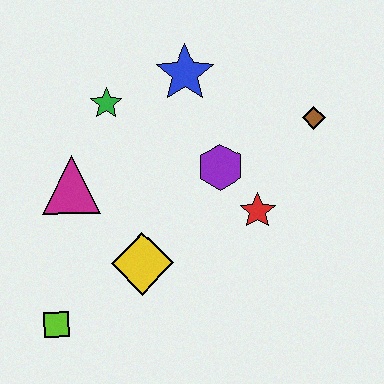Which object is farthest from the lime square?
The brown diamond is farthest from the lime square.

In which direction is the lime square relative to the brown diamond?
The lime square is to the left of the brown diamond.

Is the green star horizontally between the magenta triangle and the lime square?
No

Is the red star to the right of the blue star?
Yes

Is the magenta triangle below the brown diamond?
Yes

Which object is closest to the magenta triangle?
The green star is closest to the magenta triangle.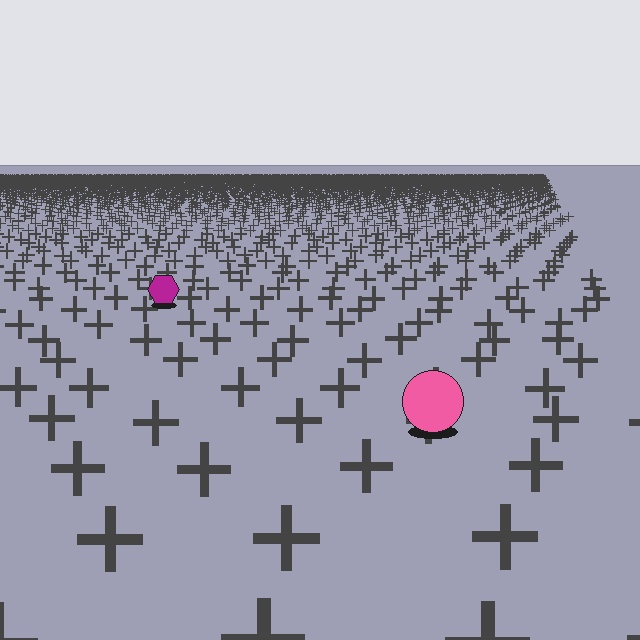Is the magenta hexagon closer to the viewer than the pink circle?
No. The pink circle is closer — you can tell from the texture gradient: the ground texture is coarser near it.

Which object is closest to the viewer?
The pink circle is closest. The texture marks near it are larger and more spread out.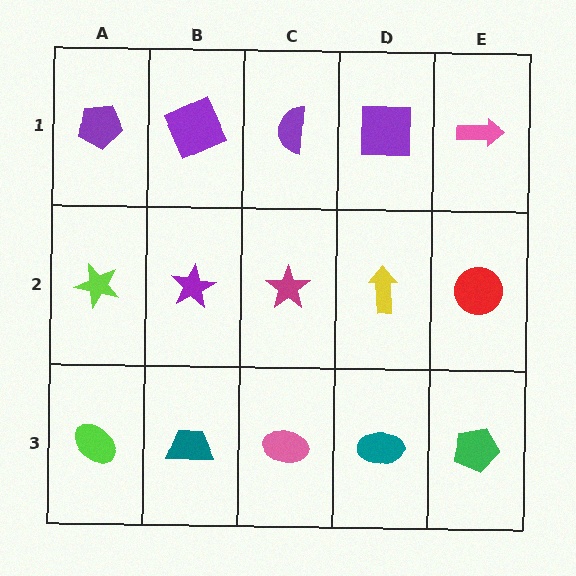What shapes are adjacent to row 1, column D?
A yellow arrow (row 2, column D), a purple semicircle (row 1, column C), a pink arrow (row 1, column E).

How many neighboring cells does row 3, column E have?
2.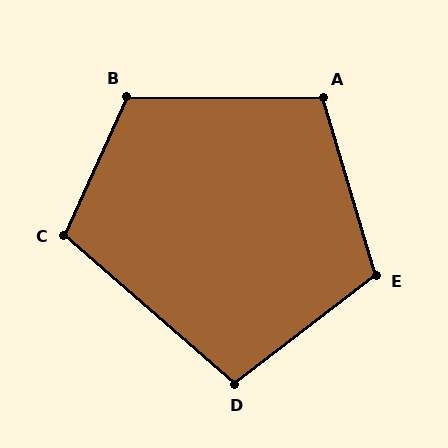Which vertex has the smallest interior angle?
D, at approximately 101 degrees.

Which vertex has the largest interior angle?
B, at approximately 114 degrees.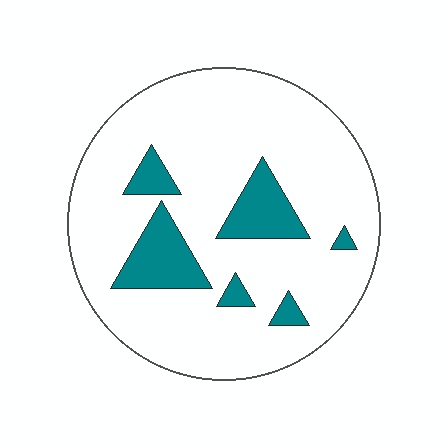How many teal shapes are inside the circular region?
6.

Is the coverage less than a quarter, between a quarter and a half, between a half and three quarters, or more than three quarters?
Less than a quarter.